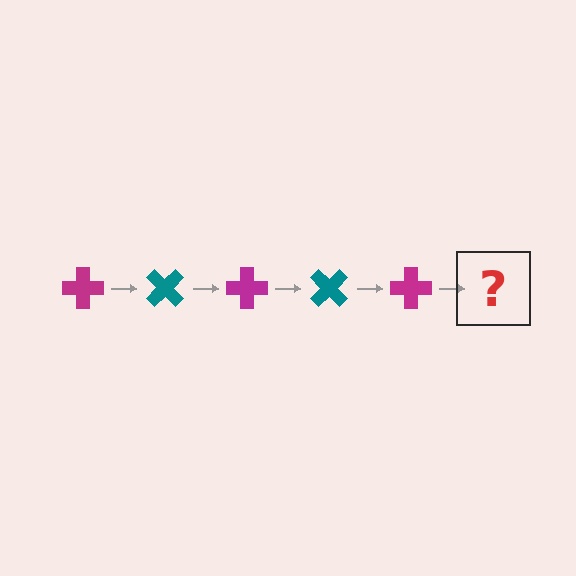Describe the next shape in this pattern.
It should be a teal cross, rotated 225 degrees from the start.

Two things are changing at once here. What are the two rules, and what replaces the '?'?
The two rules are that it rotates 45 degrees each step and the color cycles through magenta and teal. The '?' should be a teal cross, rotated 225 degrees from the start.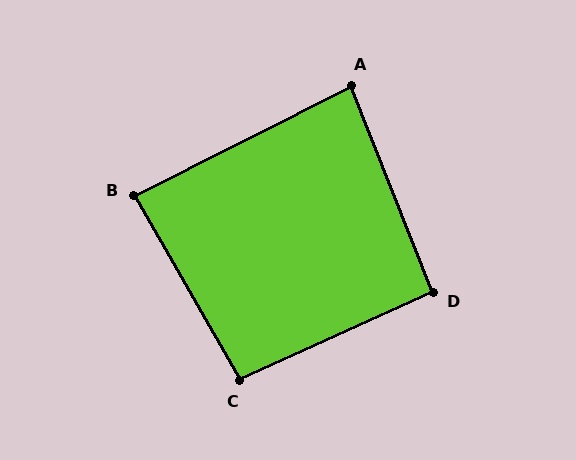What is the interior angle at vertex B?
Approximately 87 degrees (approximately right).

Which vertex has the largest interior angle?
C, at approximately 95 degrees.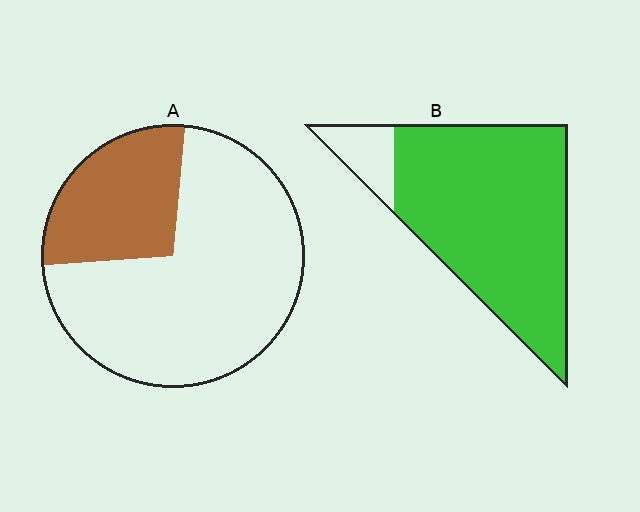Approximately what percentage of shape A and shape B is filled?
A is approximately 30% and B is approximately 90%.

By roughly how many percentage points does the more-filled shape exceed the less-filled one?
By roughly 60 percentage points (B over A).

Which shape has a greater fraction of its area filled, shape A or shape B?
Shape B.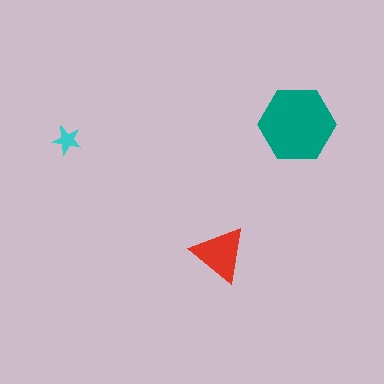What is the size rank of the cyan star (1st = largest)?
3rd.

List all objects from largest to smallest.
The teal hexagon, the red triangle, the cyan star.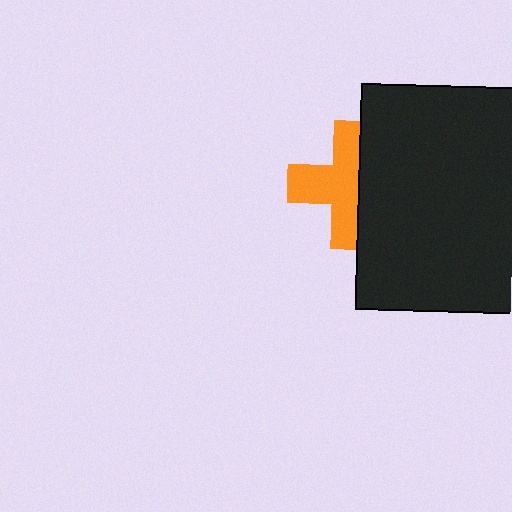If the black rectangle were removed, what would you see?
You would see the complete orange cross.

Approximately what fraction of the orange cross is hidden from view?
Roughly 41% of the orange cross is hidden behind the black rectangle.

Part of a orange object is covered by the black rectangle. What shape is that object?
It is a cross.